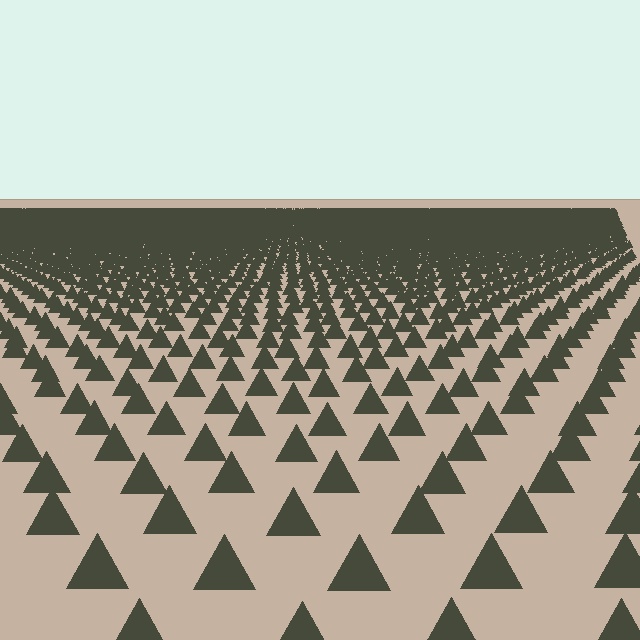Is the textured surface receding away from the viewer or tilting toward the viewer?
The surface is receding away from the viewer. Texture elements get smaller and denser toward the top.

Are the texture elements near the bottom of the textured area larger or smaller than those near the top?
Larger. Near the bottom, elements are closer to the viewer and appear at a bigger on-screen size.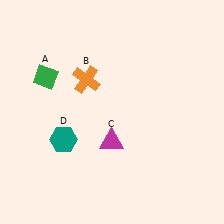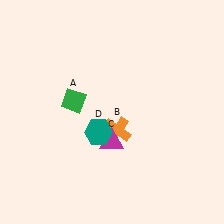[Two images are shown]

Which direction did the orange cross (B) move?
The orange cross (B) moved down.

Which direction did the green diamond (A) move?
The green diamond (A) moved right.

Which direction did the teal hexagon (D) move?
The teal hexagon (D) moved right.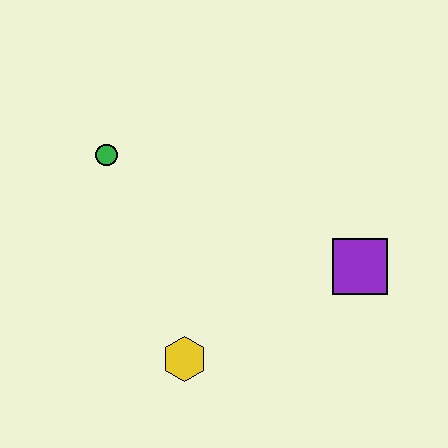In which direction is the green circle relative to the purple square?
The green circle is to the left of the purple square.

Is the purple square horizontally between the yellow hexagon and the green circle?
No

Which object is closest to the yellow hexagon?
The purple square is closest to the yellow hexagon.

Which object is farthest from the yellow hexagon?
The green circle is farthest from the yellow hexagon.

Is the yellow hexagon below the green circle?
Yes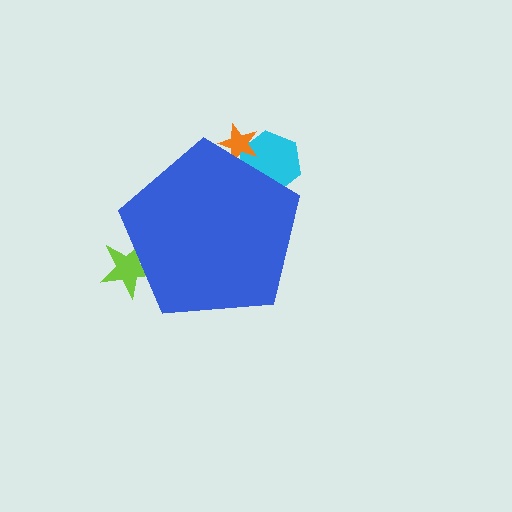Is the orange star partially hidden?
Yes, the orange star is partially hidden behind the blue pentagon.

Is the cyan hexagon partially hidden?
Yes, the cyan hexagon is partially hidden behind the blue pentagon.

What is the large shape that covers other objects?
A blue pentagon.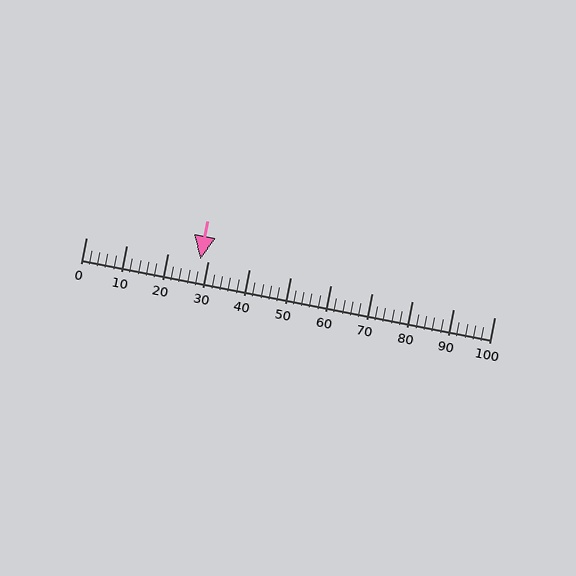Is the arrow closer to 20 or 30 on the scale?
The arrow is closer to 30.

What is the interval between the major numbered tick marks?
The major tick marks are spaced 10 units apart.